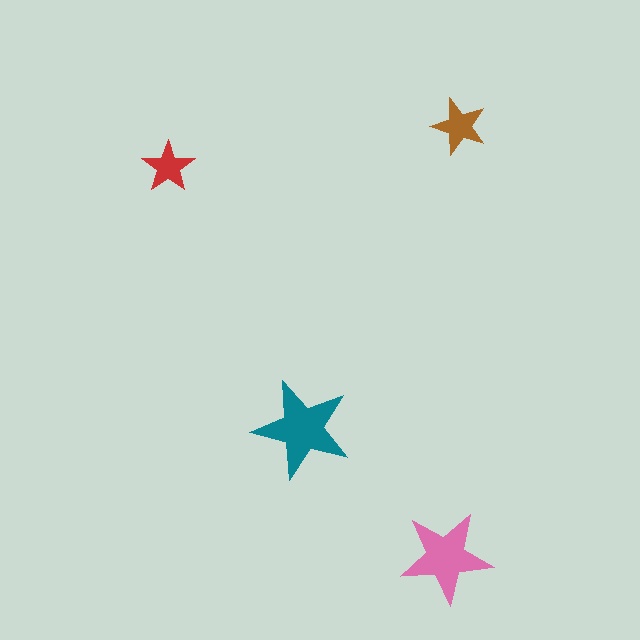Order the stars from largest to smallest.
the teal one, the pink one, the brown one, the red one.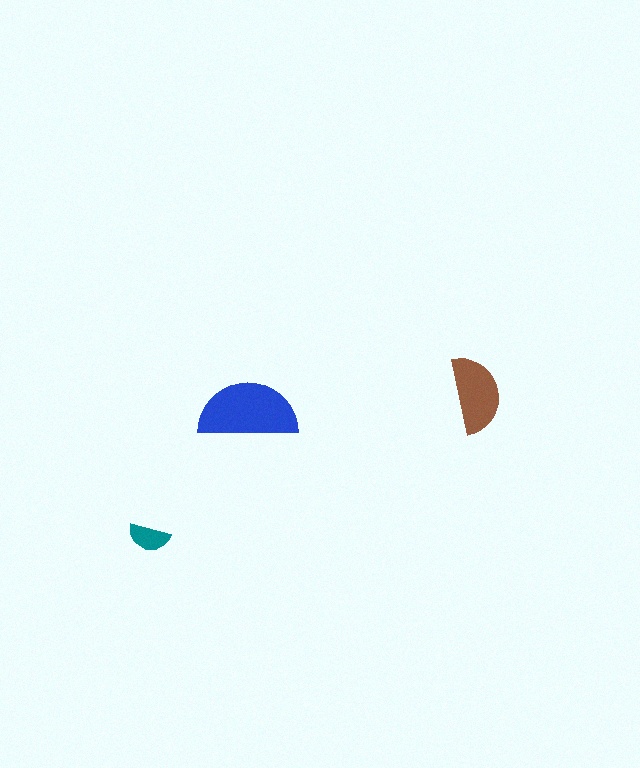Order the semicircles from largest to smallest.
the blue one, the brown one, the teal one.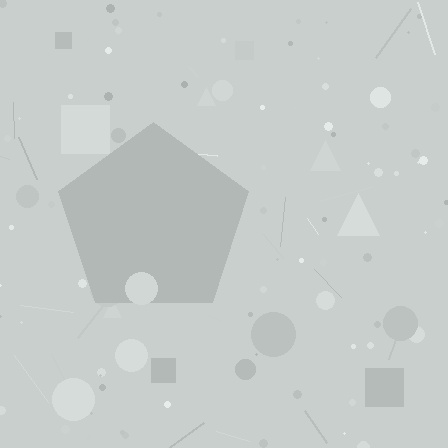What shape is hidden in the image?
A pentagon is hidden in the image.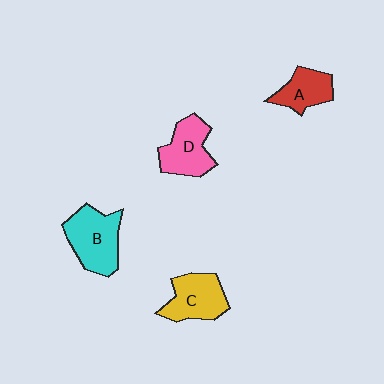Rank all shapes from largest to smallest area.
From largest to smallest: B (cyan), C (yellow), D (pink), A (red).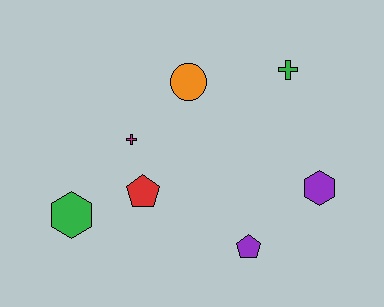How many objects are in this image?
There are 7 objects.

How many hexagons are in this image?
There are 2 hexagons.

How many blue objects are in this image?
There are no blue objects.